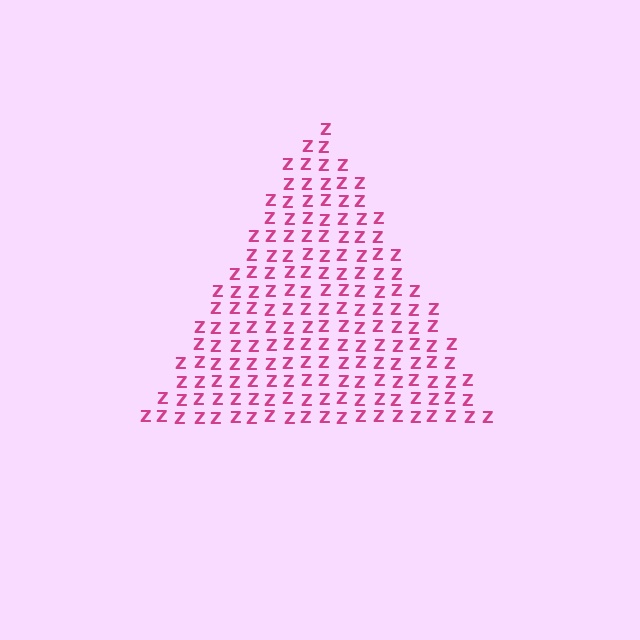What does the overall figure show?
The overall figure shows a triangle.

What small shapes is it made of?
It is made of small letter Z's.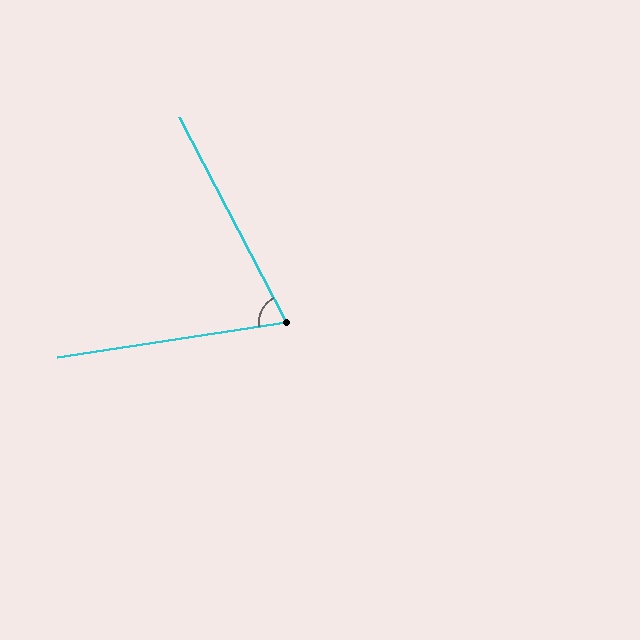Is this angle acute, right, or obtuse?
It is acute.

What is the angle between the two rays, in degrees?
Approximately 71 degrees.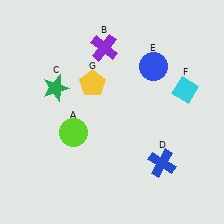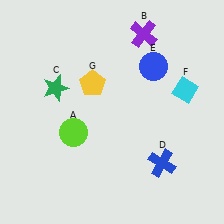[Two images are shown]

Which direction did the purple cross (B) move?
The purple cross (B) moved right.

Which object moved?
The purple cross (B) moved right.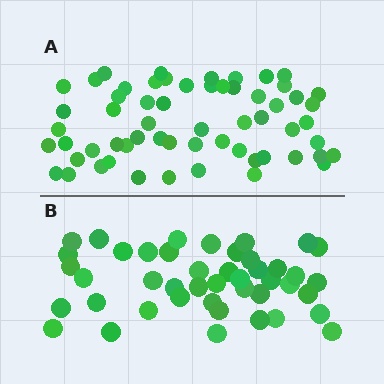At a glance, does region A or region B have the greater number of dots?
Region A (the top region) has more dots.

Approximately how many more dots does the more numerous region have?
Region A has approximately 15 more dots than region B.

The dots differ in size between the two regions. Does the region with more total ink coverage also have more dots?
No. Region B has more total ink coverage because its dots are larger, but region A actually contains more individual dots. Total area can be misleading — the number of items is what matters here.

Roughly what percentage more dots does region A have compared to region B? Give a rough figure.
About 35% more.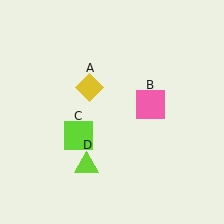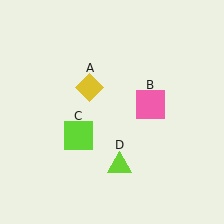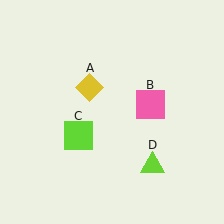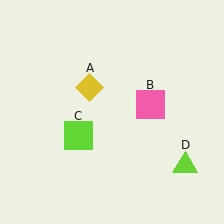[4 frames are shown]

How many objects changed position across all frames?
1 object changed position: lime triangle (object D).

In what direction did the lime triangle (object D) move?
The lime triangle (object D) moved right.